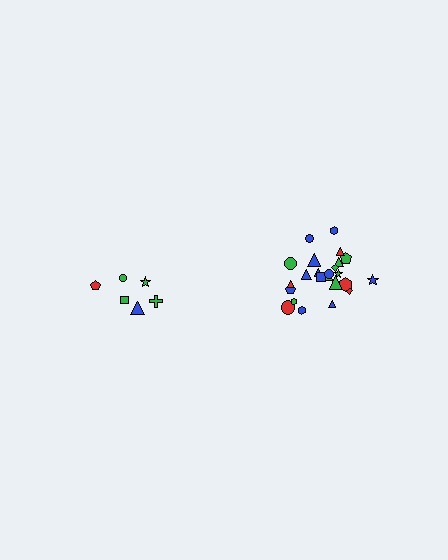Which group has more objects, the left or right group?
The right group.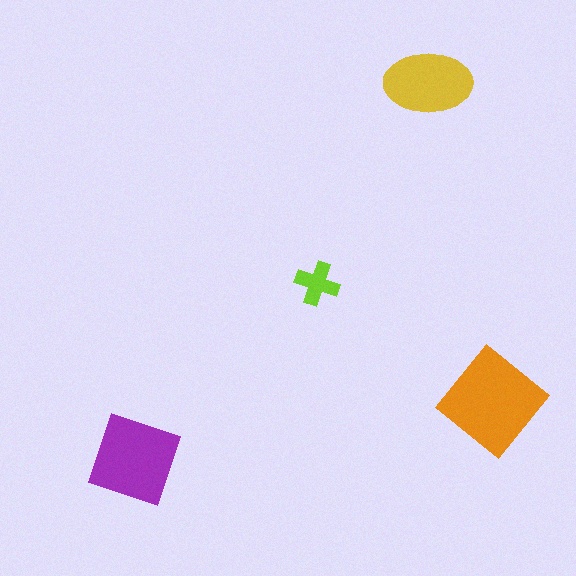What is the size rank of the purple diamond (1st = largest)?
2nd.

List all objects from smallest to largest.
The lime cross, the yellow ellipse, the purple diamond, the orange diamond.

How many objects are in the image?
There are 4 objects in the image.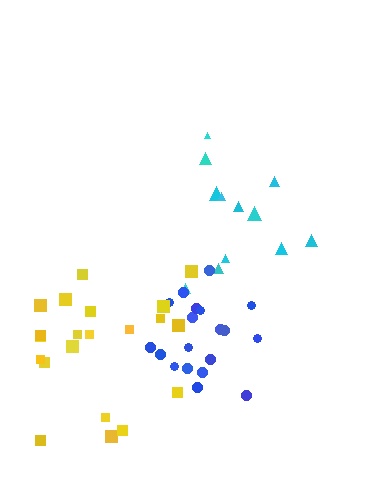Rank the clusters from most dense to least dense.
blue, yellow, cyan.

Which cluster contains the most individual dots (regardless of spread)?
Yellow (21).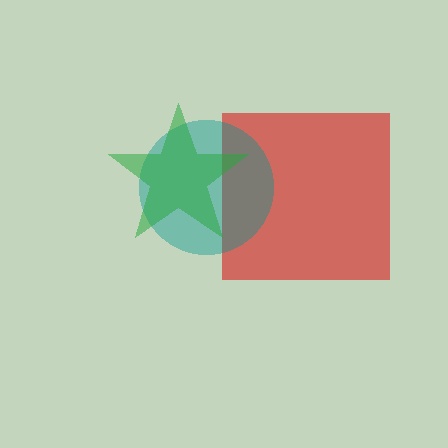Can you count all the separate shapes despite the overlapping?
Yes, there are 3 separate shapes.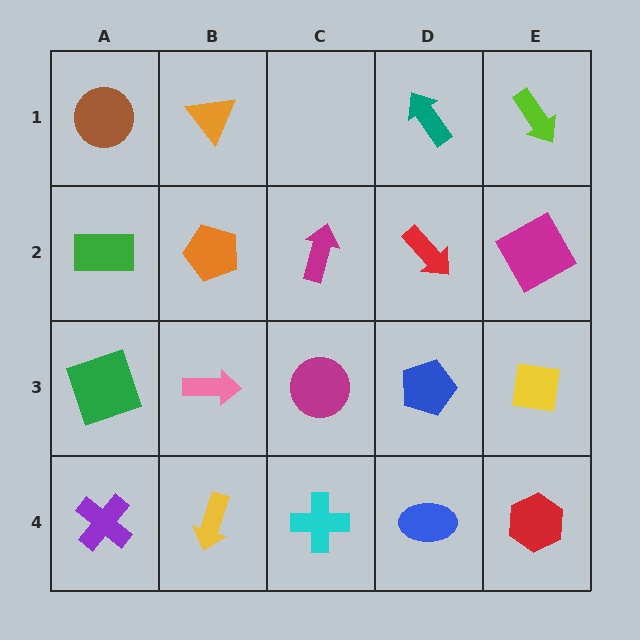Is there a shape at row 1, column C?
No, that cell is empty.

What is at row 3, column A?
A green square.